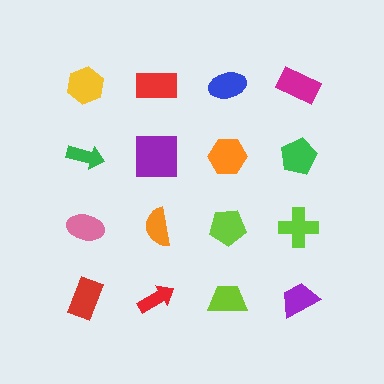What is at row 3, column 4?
A lime cross.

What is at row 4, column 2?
A red arrow.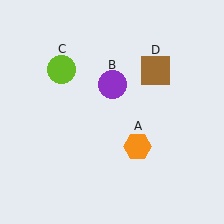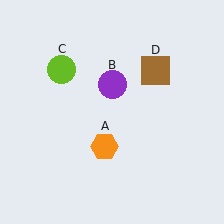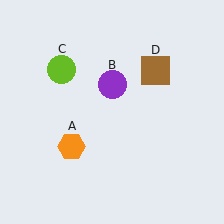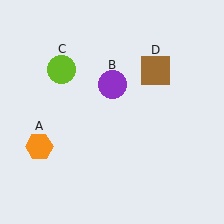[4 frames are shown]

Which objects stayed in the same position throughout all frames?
Purple circle (object B) and lime circle (object C) and brown square (object D) remained stationary.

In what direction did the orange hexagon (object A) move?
The orange hexagon (object A) moved left.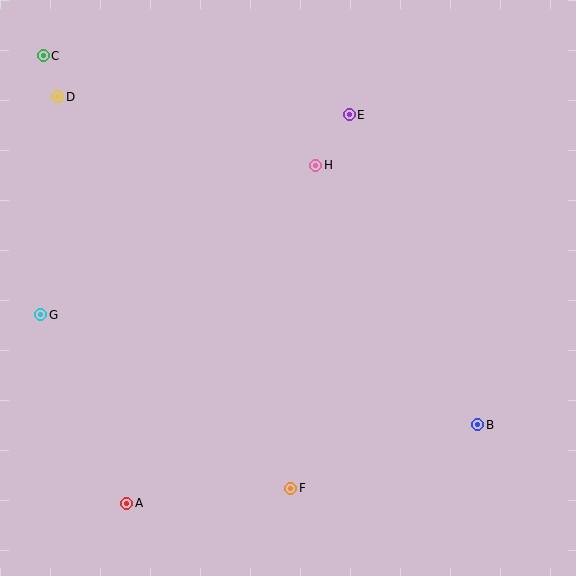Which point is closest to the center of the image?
Point H at (316, 165) is closest to the center.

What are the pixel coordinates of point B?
Point B is at (478, 425).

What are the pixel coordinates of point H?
Point H is at (316, 165).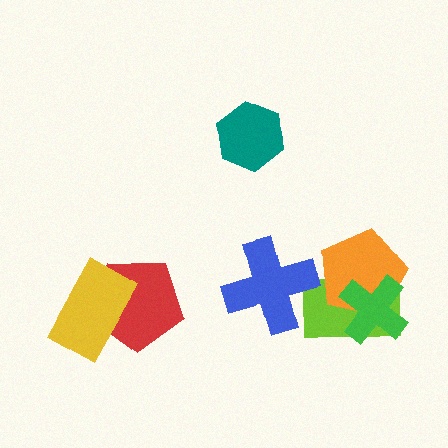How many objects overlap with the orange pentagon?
2 objects overlap with the orange pentagon.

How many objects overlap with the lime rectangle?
3 objects overlap with the lime rectangle.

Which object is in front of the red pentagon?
The yellow rectangle is in front of the red pentagon.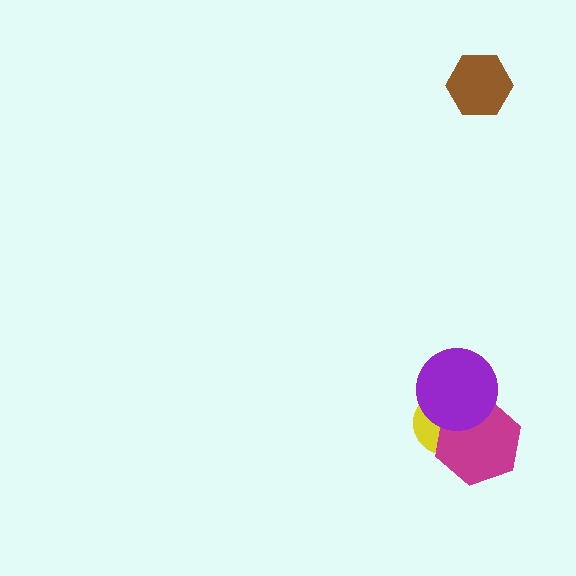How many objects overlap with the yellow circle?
2 objects overlap with the yellow circle.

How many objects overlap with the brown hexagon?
0 objects overlap with the brown hexagon.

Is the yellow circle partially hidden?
Yes, it is partially covered by another shape.